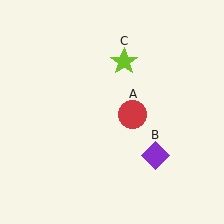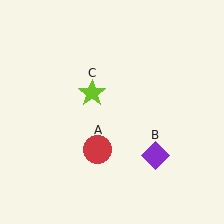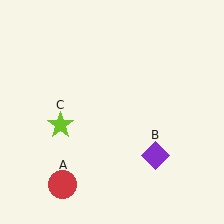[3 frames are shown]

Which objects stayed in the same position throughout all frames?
Purple diamond (object B) remained stationary.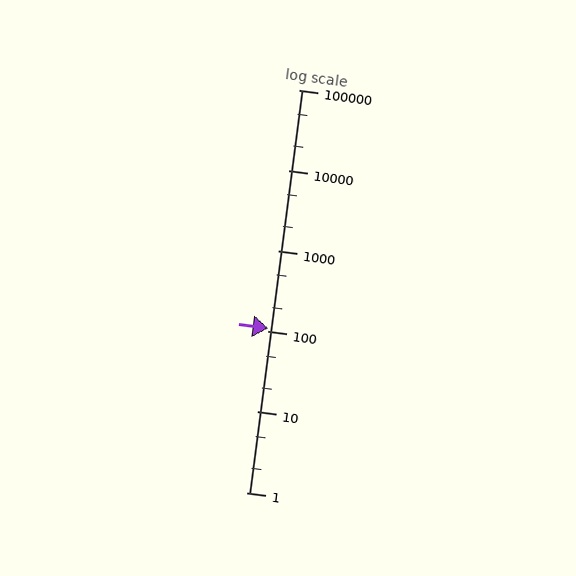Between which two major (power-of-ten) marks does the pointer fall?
The pointer is between 100 and 1000.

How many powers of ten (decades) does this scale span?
The scale spans 5 decades, from 1 to 100000.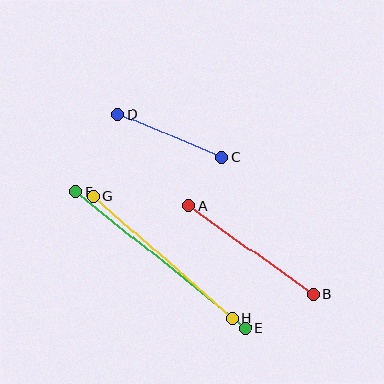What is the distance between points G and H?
The distance is approximately 185 pixels.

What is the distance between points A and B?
The distance is approximately 153 pixels.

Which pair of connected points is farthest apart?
Points E and F are farthest apart.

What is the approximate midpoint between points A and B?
The midpoint is at approximately (251, 250) pixels.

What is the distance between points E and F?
The distance is approximately 217 pixels.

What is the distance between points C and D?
The distance is approximately 112 pixels.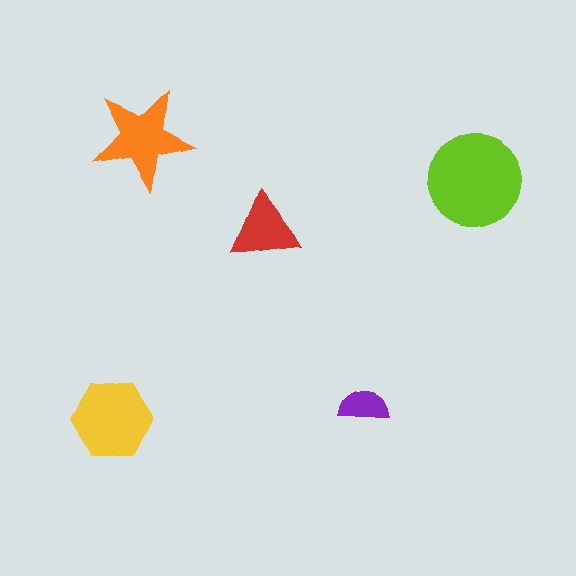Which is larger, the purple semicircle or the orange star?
The orange star.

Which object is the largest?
The lime circle.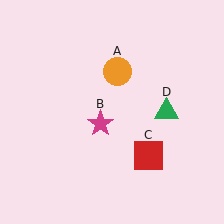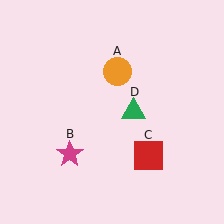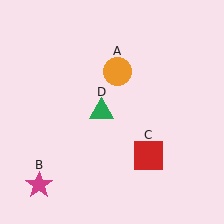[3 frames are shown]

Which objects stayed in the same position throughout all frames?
Orange circle (object A) and red square (object C) remained stationary.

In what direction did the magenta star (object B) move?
The magenta star (object B) moved down and to the left.